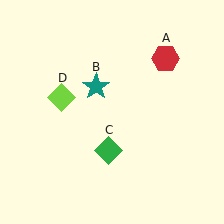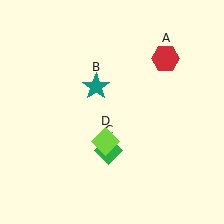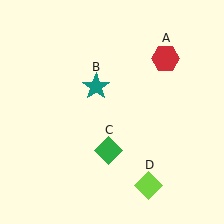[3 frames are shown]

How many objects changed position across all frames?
1 object changed position: lime diamond (object D).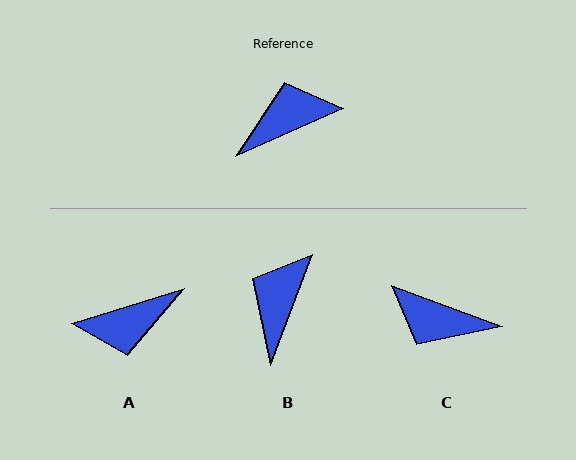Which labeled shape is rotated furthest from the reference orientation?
A, about 173 degrees away.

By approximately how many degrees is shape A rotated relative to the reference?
Approximately 173 degrees counter-clockwise.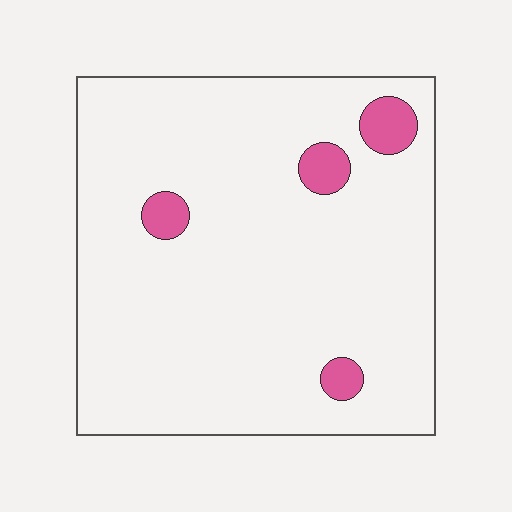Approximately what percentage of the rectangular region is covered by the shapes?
Approximately 5%.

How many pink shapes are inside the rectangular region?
4.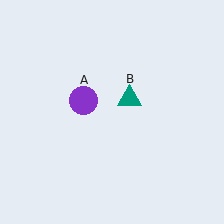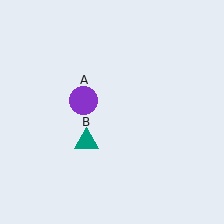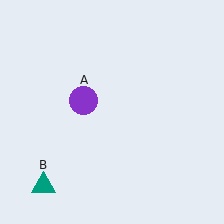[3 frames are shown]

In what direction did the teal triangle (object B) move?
The teal triangle (object B) moved down and to the left.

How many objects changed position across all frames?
1 object changed position: teal triangle (object B).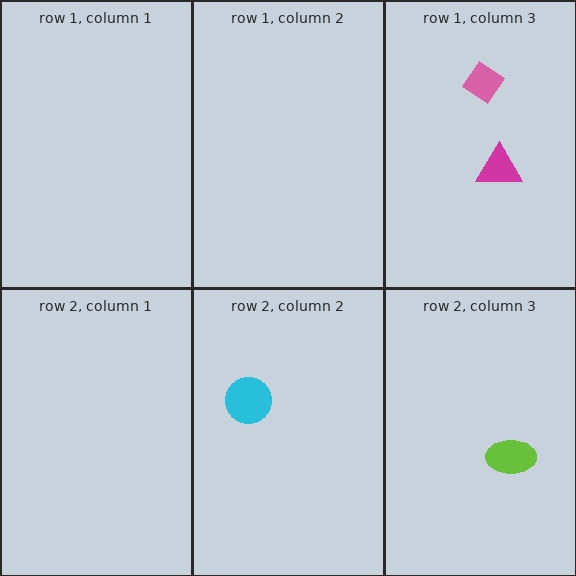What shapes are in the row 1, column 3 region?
The pink diamond, the magenta triangle.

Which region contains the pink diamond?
The row 1, column 3 region.